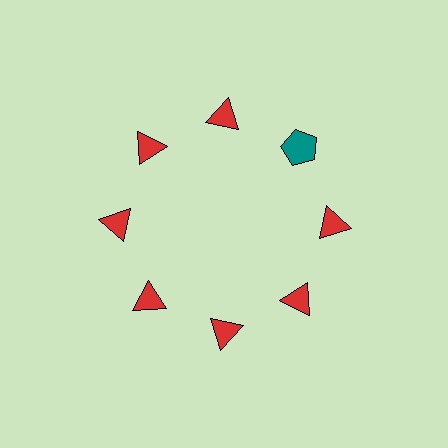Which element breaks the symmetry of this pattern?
The teal pentagon at roughly the 2 o'clock position breaks the symmetry. All other shapes are red triangles.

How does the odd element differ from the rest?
It differs in both color (teal instead of red) and shape (pentagon instead of triangle).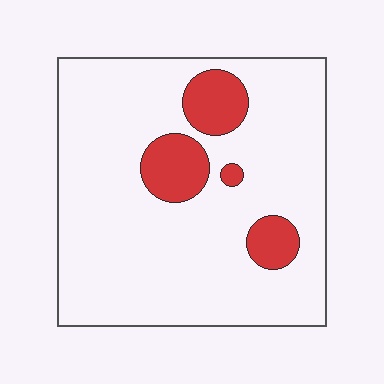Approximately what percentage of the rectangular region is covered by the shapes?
Approximately 15%.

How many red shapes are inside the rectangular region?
4.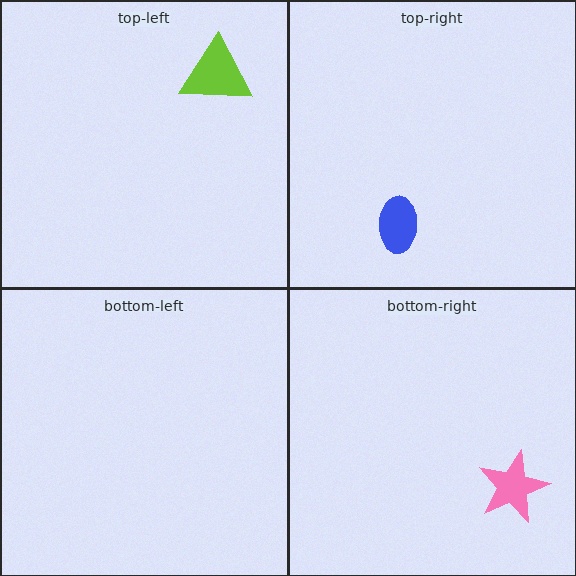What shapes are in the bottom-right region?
The pink star.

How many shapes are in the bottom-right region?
1.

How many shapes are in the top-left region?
1.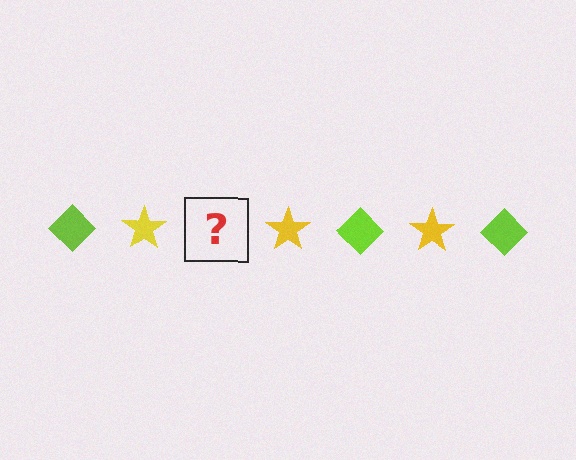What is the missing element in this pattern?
The missing element is a lime diamond.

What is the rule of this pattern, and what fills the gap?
The rule is that the pattern alternates between lime diamond and yellow star. The gap should be filled with a lime diamond.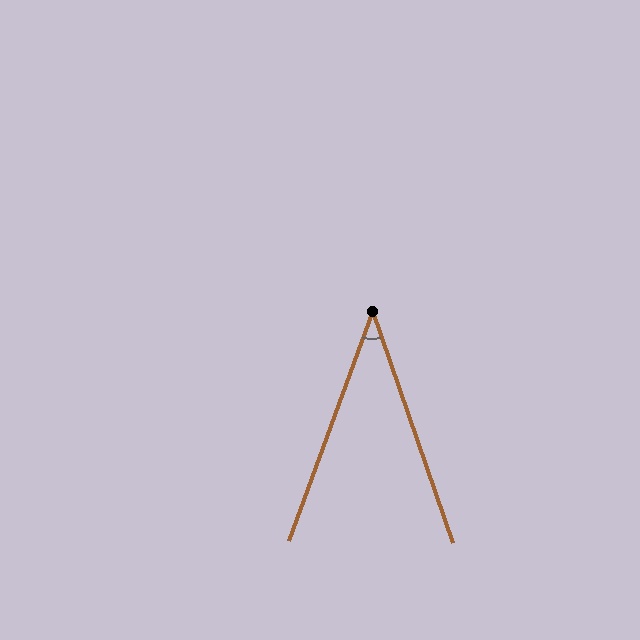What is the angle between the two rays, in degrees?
Approximately 39 degrees.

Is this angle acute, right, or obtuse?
It is acute.